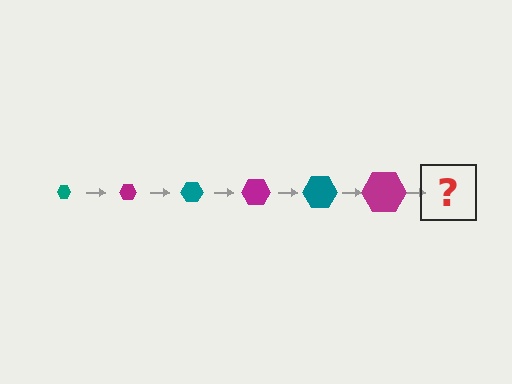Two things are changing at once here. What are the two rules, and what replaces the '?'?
The two rules are that the hexagon grows larger each step and the color cycles through teal and magenta. The '?' should be a teal hexagon, larger than the previous one.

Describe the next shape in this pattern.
It should be a teal hexagon, larger than the previous one.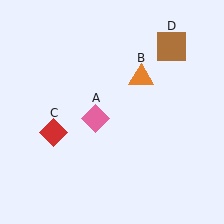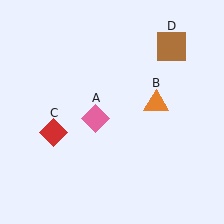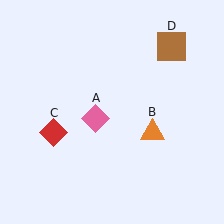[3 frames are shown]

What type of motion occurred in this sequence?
The orange triangle (object B) rotated clockwise around the center of the scene.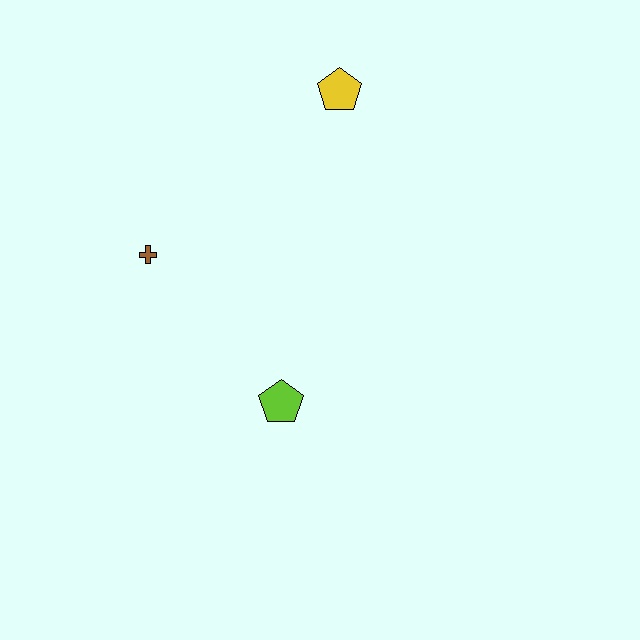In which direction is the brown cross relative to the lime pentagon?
The brown cross is above the lime pentagon.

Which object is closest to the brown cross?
The lime pentagon is closest to the brown cross.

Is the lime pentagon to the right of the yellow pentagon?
No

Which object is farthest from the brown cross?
The yellow pentagon is farthest from the brown cross.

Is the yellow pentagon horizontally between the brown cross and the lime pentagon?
No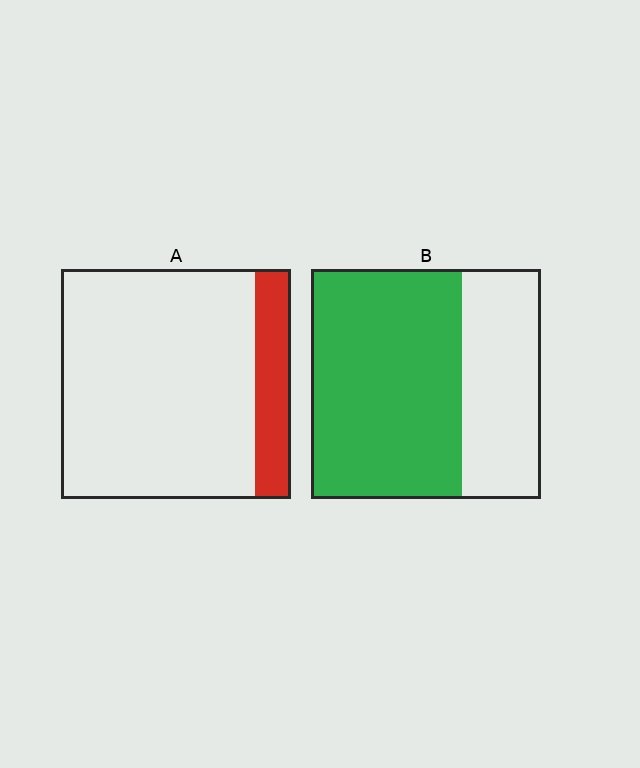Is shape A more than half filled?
No.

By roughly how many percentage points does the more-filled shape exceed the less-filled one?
By roughly 50 percentage points (B over A).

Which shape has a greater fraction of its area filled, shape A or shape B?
Shape B.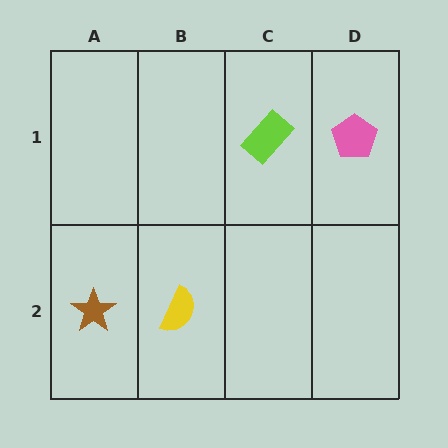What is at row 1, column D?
A pink pentagon.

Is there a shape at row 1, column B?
No, that cell is empty.